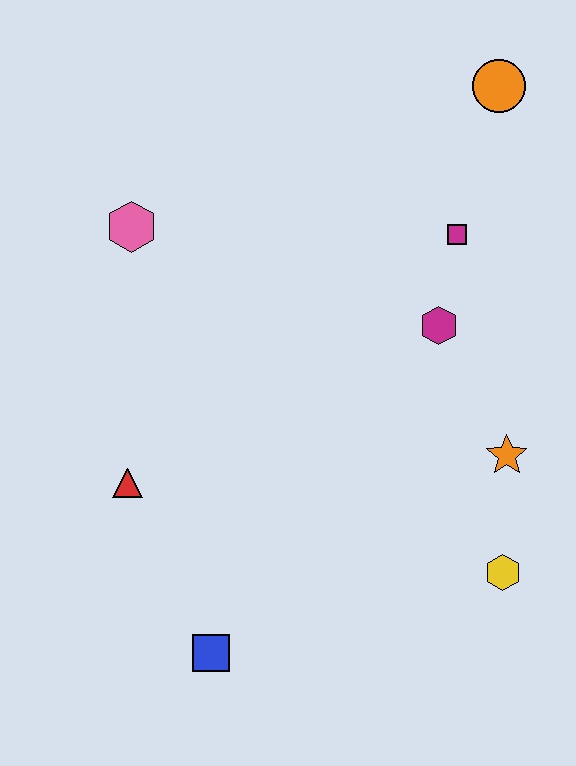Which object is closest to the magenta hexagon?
The magenta square is closest to the magenta hexagon.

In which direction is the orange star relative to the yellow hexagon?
The orange star is above the yellow hexagon.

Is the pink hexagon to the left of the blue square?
Yes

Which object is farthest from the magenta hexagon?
The blue square is farthest from the magenta hexagon.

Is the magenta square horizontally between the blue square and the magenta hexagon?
No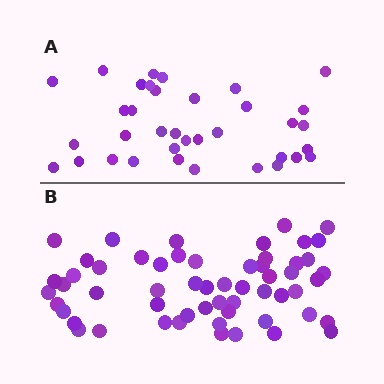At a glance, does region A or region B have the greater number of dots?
Region B (the bottom region) has more dots.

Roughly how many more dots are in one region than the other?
Region B has approximately 20 more dots than region A.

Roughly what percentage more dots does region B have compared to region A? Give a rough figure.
About 60% more.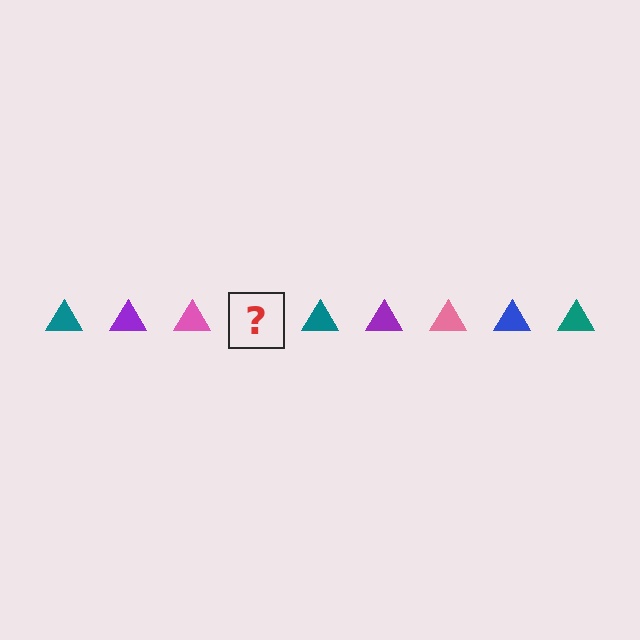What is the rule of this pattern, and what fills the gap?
The rule is that the pattern cycles through teal, purple, pink, blue triangles. The gap should be filled with a blue triangle.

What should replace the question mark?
The question mark should be replaced with a blue triangle.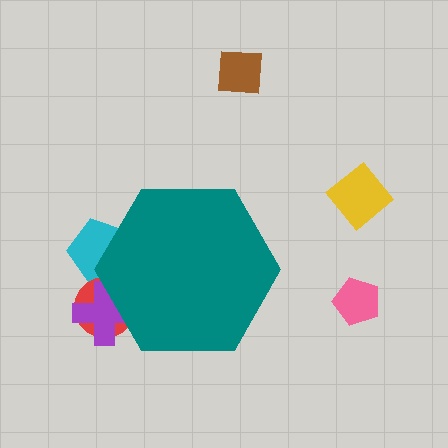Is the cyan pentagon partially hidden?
Yes, the cyan pentagon is partially hidden behind the teal hexagon.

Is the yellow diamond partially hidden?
No, the yellow diamond is fully visible.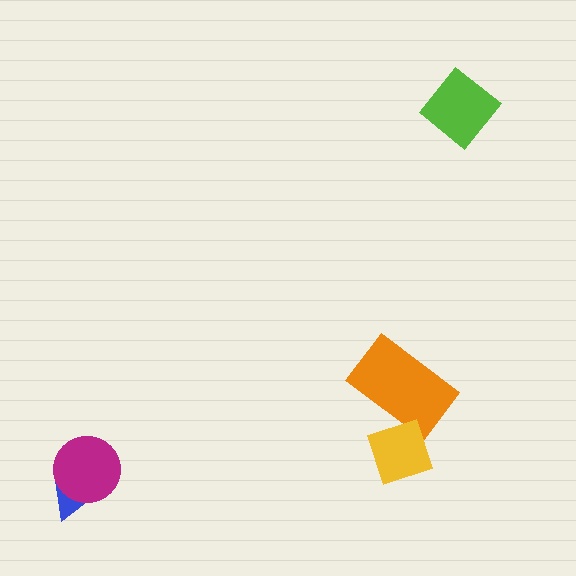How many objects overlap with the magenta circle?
1 object overlaps with the magenta circle.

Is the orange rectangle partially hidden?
Yes, it is partially covered by another shape.